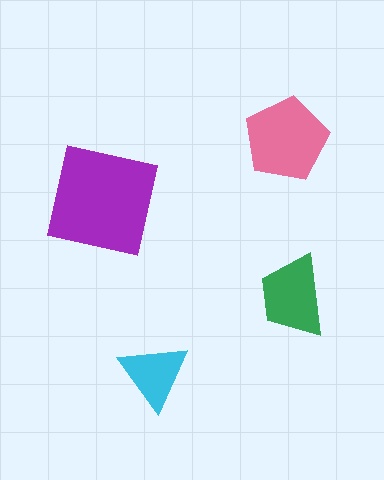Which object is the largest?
The purple square.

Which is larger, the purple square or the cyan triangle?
The purple square.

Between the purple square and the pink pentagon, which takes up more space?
The purple square.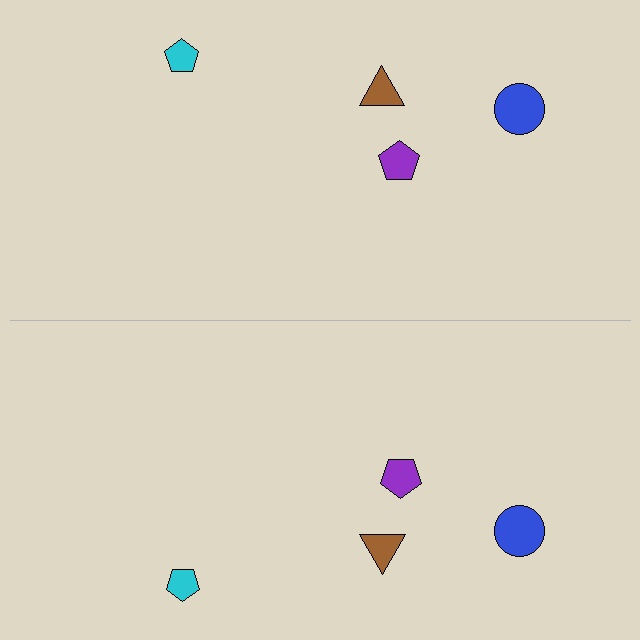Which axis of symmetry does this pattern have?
The pattern has a horizontal axis of symmetry running through the center of the image.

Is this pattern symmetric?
Yes, this pattern has bilateral (reflection) symmetry.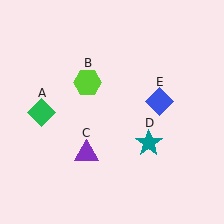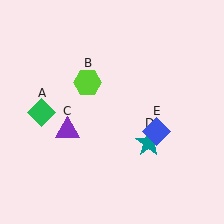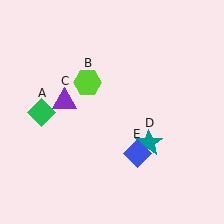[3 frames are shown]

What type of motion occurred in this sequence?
The purple triangle (object C), blue diamond (object E) rotated clockwise around the center of the scene.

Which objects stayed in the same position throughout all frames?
Green diamond (object A) and lime hexagon (object B) and teal star (object D) remained stationary.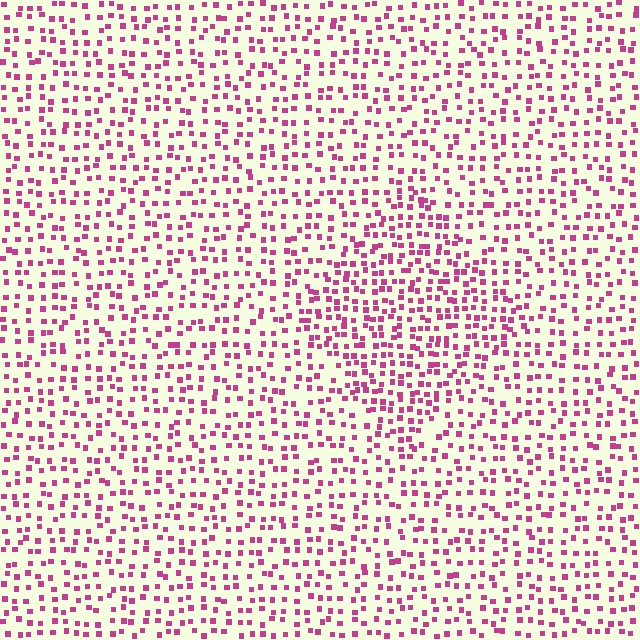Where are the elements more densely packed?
The elements are more densely packed inside the diamond boundary.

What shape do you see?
I see a diamond.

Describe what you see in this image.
The image contains small magenta elements arranged at two different densities. A diamond-shaped region is visible where the elements are more densely packed than the surrounding area.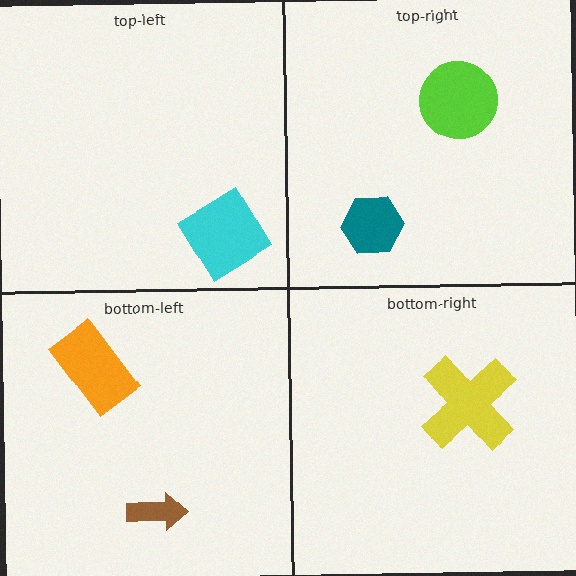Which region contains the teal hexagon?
The top-right region.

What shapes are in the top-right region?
The teal hexagon, the lime circle.